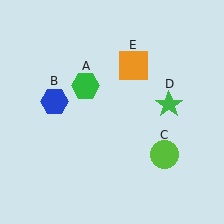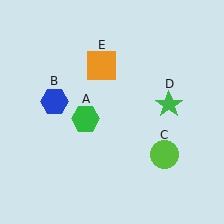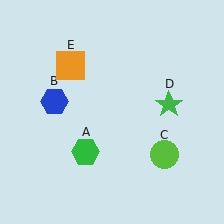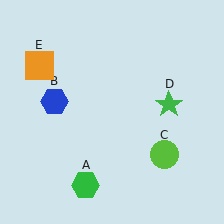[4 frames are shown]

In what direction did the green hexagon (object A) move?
The green hexagon (object A) moved down.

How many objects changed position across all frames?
2 objects changed position: green hexagon (object A), orange square (object E).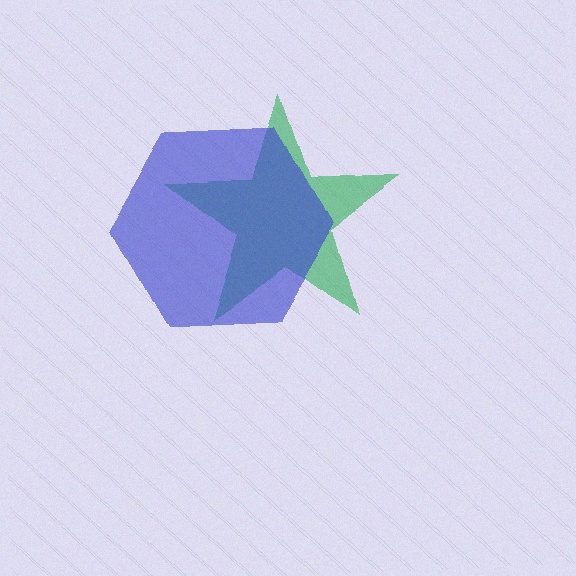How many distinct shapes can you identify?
There are 2 distinct shapes: a green star, a blue hexagon.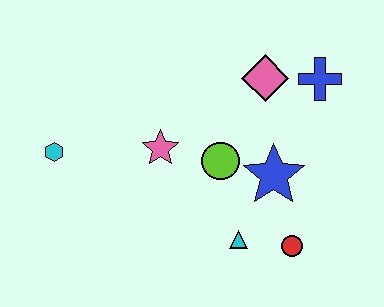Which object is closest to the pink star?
The lime circle is closest to the pink star.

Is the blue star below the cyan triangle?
No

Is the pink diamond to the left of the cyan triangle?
No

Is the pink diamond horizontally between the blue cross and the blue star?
No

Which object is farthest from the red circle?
The cyan hexagon is farthest from the red circle.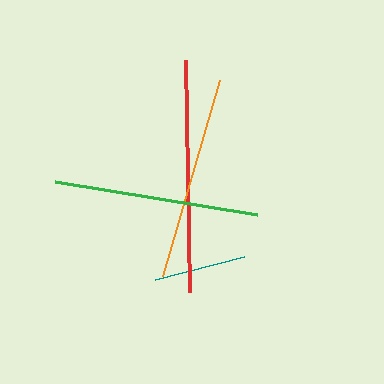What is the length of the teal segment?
The teal segment is approximately 92 pixels long.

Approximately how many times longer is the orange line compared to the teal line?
The orange line is approximately 2.2 times the length of the teal line.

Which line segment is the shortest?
The teal line is the shortest at approximately 92 pixels.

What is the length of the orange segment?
The orange segment is approximately 204 pixels long.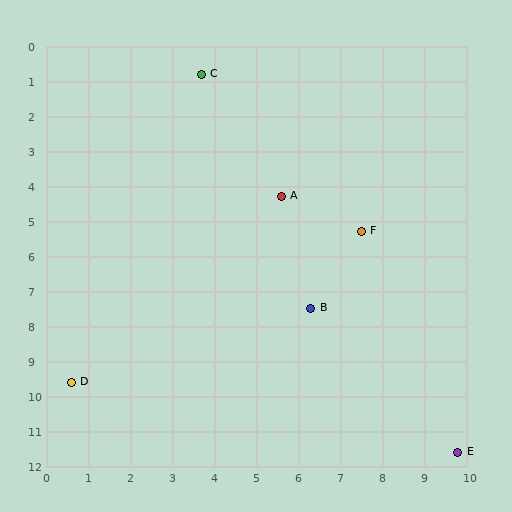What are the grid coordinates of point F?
Point F is at approximately (7.5, 5.3).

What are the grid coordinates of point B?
Point B is at approximately (6.3, 7.5).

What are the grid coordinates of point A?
Point A is at approximately (5.6, 4.3).